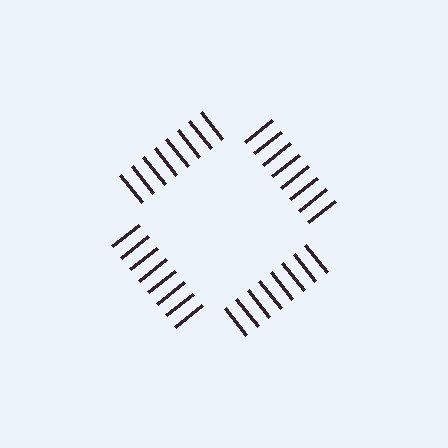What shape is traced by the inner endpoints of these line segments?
An illusory square — the line segments terminate on its edges but no continuous stroke is drawn.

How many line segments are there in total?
32 — 8 along each of the 4 edges.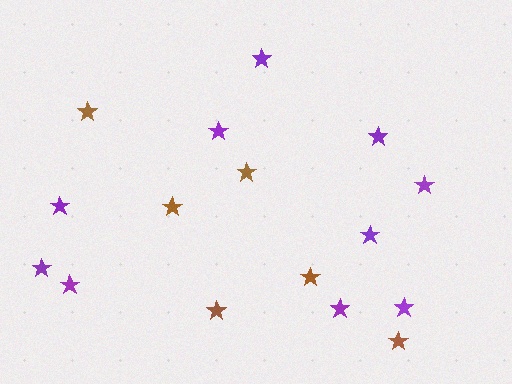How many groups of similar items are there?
There are 2 groups: one group of purple stars (10) and one group of brown stars (6).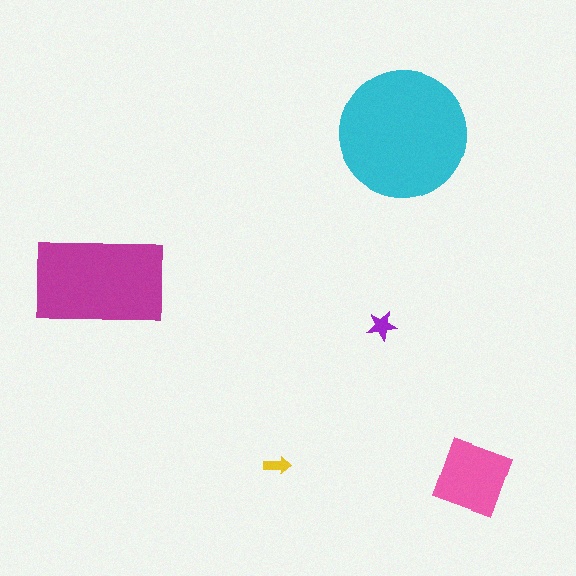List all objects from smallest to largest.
The yellow arrow, the purple star, the pink square, the magenta rectangle, the cyan circle.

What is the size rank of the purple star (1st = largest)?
4th.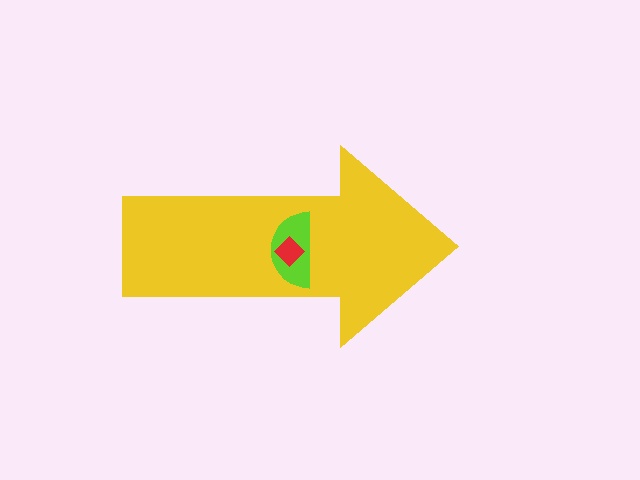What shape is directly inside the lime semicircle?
The red diamond.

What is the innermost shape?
The red diamond.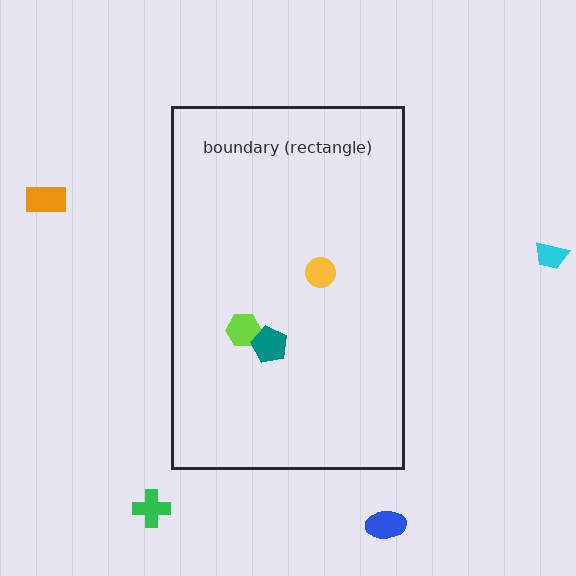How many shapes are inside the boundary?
3 inside, 4 outside.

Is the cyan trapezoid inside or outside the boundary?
Outside.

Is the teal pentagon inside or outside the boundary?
Inside.